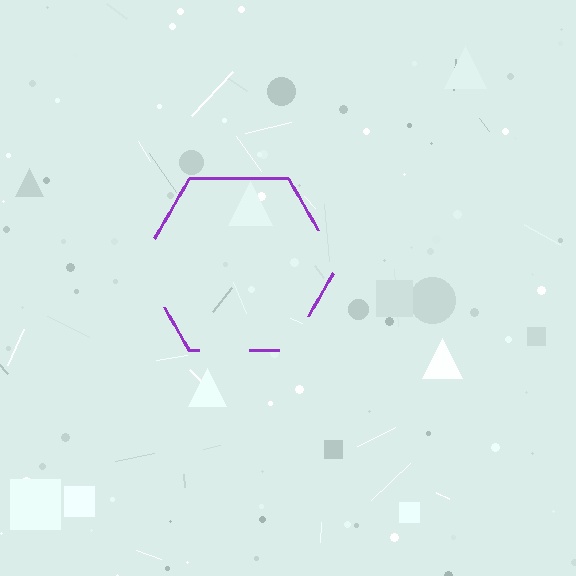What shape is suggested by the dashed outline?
The dashed outline suggests a hexagon.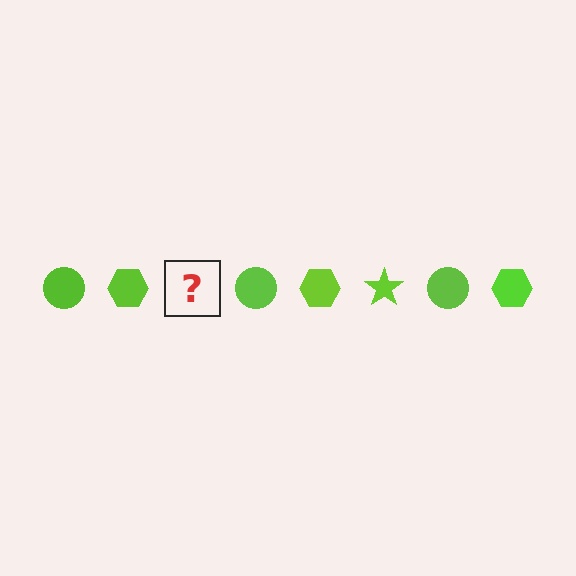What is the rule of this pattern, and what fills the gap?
The rule is that the pattern cycles through circle, hexagon, star shapes in lime. The gap should be filled with a lime star.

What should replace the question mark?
The question mark should be replaced with a lime star.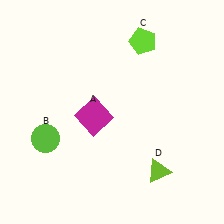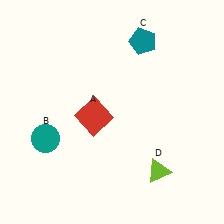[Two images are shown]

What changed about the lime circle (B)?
In Image 1, B is lime. In Image 2, it changed to teal.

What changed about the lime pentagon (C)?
In Image 1, C is lime. In Image 2, it changed to teal.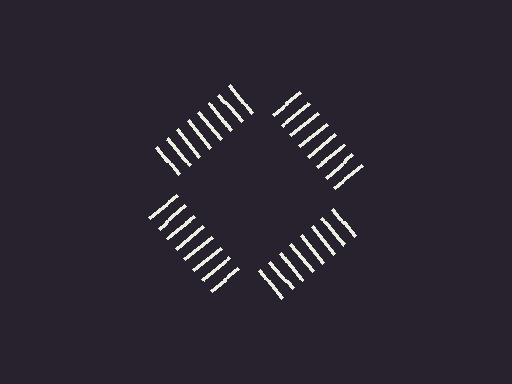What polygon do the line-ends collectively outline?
An illusory square — the line segments terminate on its edges but no continuous stroke is drawn.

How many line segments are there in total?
32 — 8 along each of the 4 edges.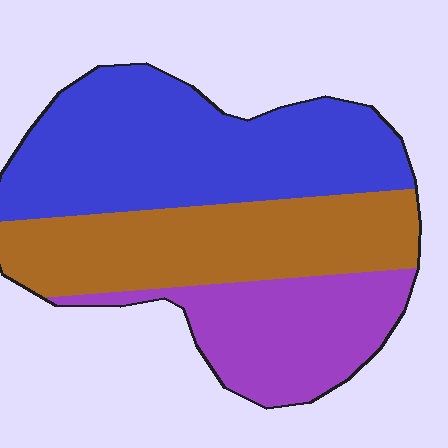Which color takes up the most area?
Blue, at roughly 45%.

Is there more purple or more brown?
Brown.